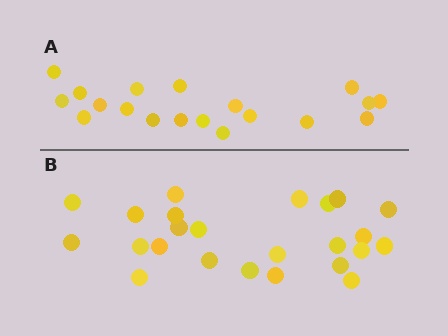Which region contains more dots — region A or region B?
Region B (the bottom region) has more dots.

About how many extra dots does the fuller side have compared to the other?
Region B has about 5 more dots than region A.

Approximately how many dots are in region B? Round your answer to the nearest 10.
About 20 dots. (The exact count is 24, which rounds to 20.)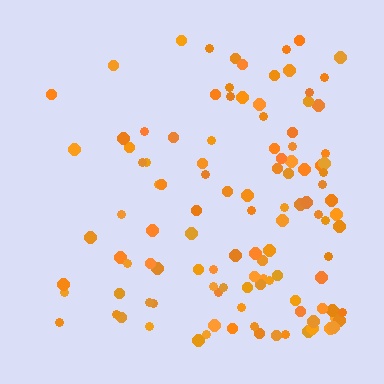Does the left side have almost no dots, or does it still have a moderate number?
Still a moderate number, just noticeably fewer than the right.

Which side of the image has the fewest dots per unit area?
The left.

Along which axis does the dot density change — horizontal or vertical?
Horizontal.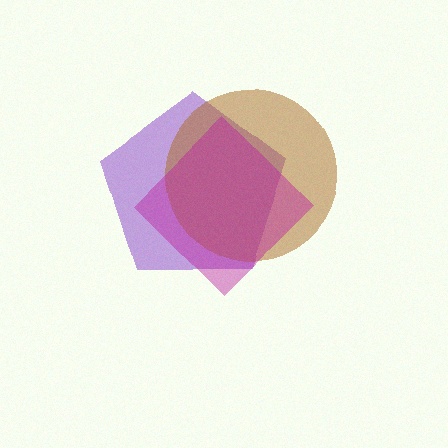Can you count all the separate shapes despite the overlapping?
Yes, there are 3 separate shapes.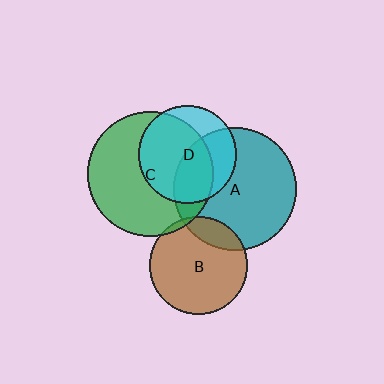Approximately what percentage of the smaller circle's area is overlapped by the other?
Approximately 5%.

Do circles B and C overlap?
Yes.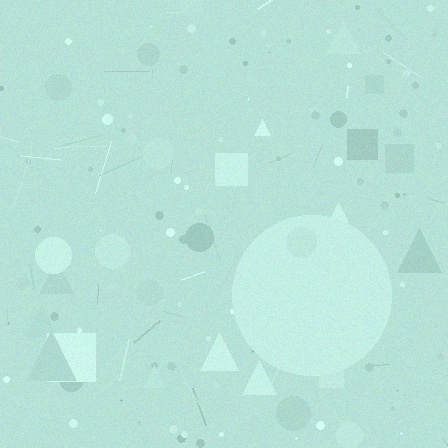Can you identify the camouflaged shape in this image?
The camouflaged shape is a circle.